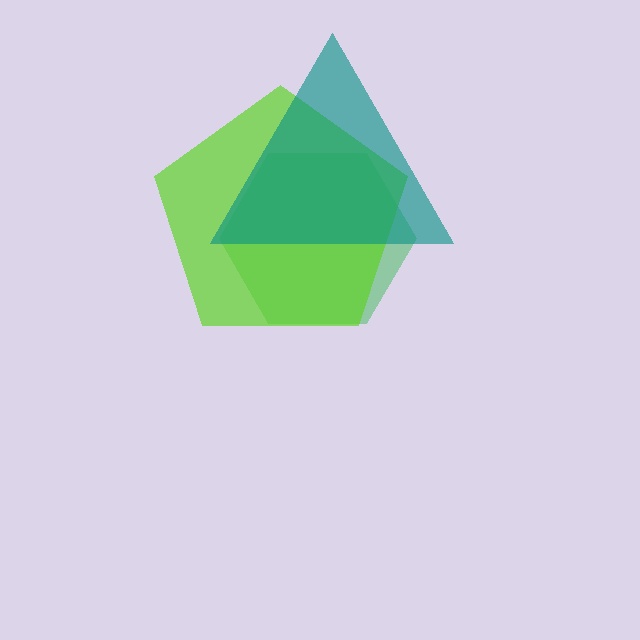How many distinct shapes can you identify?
There are 3 distinct shapes: a green hexagon, a lime pentagon, a teal triangle.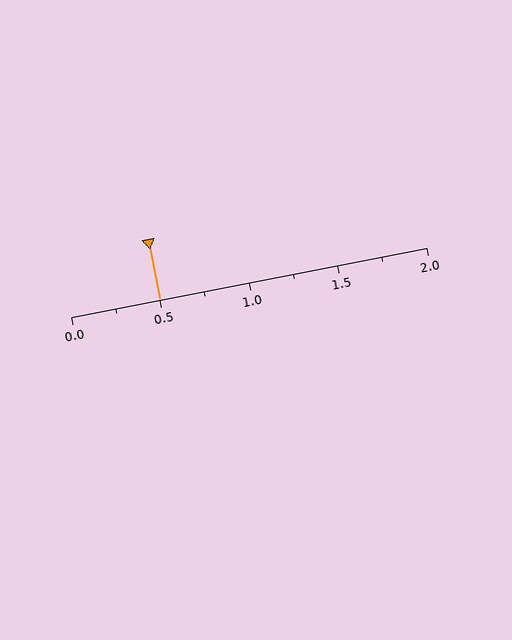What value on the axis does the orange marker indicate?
The marker indicates approximately 0.5.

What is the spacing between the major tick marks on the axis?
The major ticks are spaced 0.5 apart.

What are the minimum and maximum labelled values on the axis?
The axis runs from 0.0 to 2.0.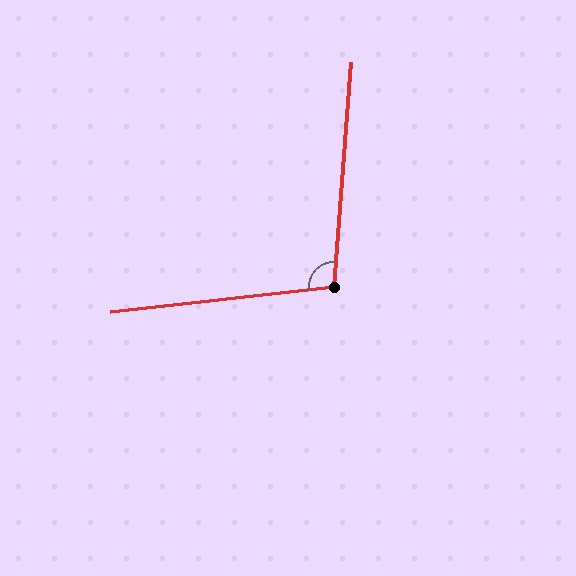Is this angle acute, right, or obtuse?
It is obtuse.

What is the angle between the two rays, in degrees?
Approximately 101 degrees.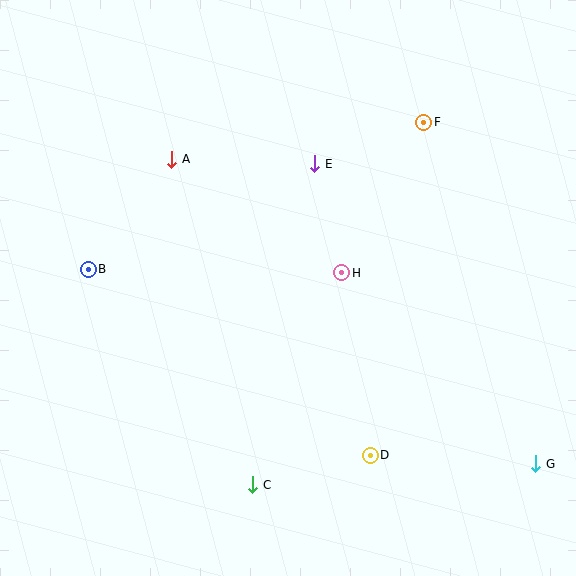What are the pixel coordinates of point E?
Point E is at (315, 164).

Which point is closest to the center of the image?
Point H at (342, 273) is closest to the center.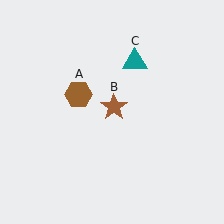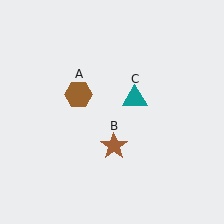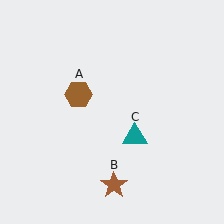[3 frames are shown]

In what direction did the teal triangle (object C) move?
The teal triangle (object C) moved down.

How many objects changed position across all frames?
2 objects changed position: brown star (object B), teal triangle (object C).